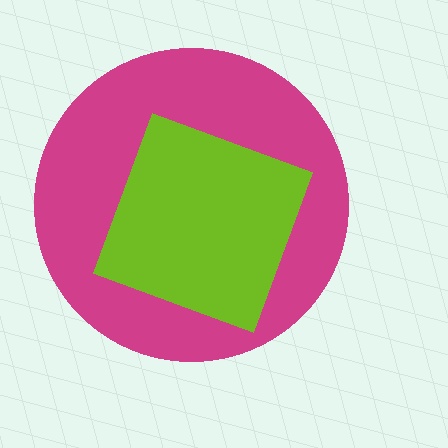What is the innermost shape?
The lime square.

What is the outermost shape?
The magenta circle.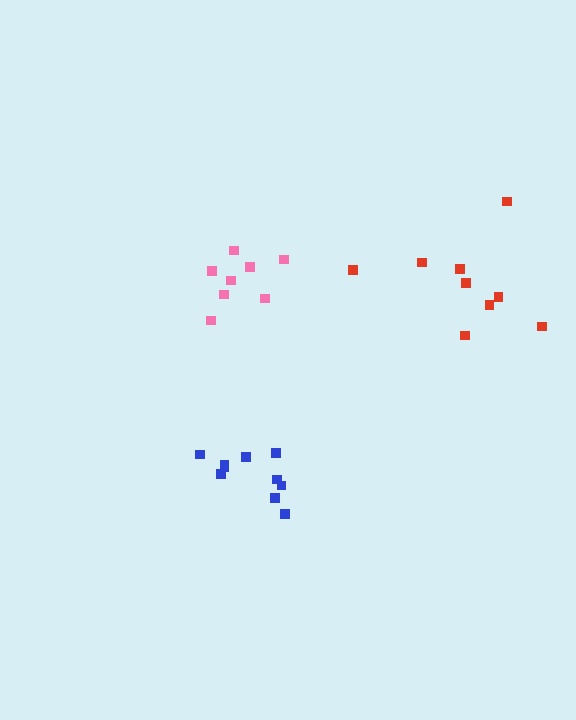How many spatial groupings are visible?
There are 3 spatial groupings.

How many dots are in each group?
Group 1: 10 dots, Group 2: 8 dots, Group 3: 9 dots (27 total).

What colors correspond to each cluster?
The clusters are colored: blue, pink, red.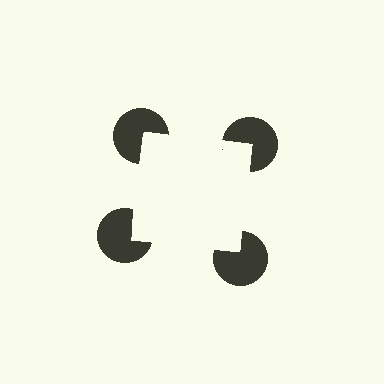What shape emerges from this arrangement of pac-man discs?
An illusory square — its edges are inferred from the aligned wedge cuts in the pac-man discs, not physically drawn.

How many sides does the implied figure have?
4 sides.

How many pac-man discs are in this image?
There are 4 — one at each vertex of the illusory square.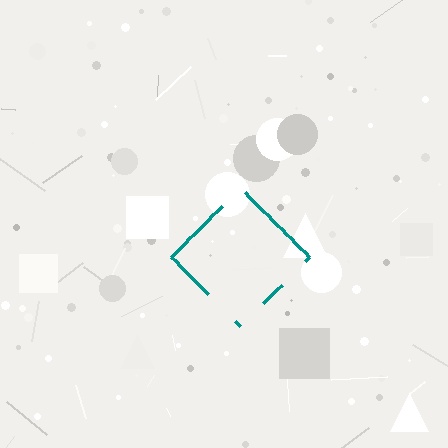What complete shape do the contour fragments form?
The contour fragments form a diamond.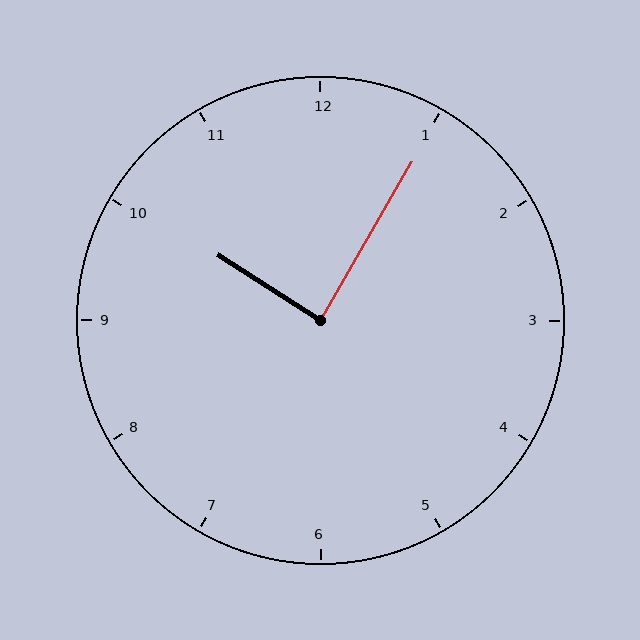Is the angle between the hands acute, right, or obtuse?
It is right.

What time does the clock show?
10:05.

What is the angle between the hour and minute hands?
Approximately 88 degrees.